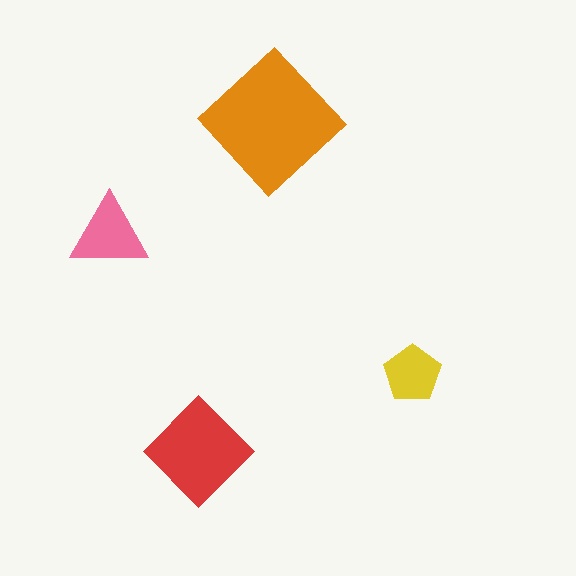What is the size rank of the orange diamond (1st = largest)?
1st.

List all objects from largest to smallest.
The orange diamond, the red diamond, the pink triangle, the yellow pentagon.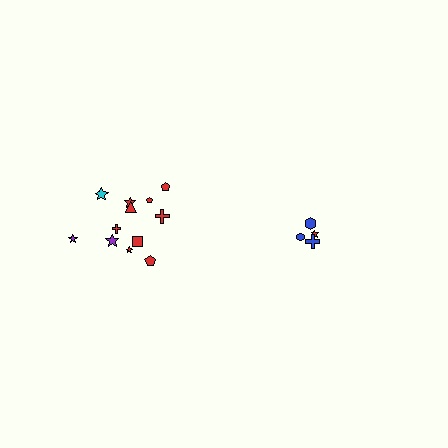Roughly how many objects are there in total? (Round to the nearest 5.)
Roughly 15 objects in total.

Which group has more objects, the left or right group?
The left group.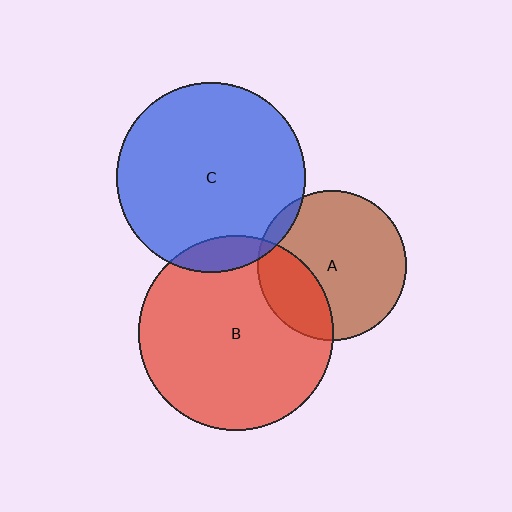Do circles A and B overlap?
Yes.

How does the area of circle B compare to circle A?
Approximately 1.7 times.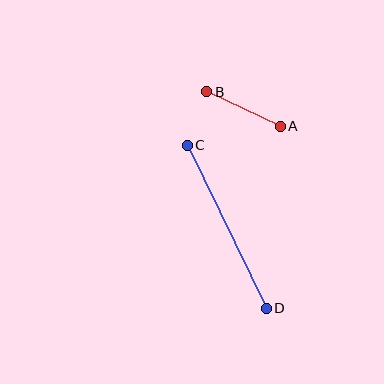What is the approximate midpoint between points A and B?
The midpoint is at approximately (244, 109) pixels.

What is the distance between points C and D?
The distance is approximately 181 pixels.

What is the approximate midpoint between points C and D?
The midpoint is at approximately (227, 227) pixels.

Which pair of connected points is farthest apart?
Points C and D are farthest apart.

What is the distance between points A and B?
The distance is approximately 81 pixels.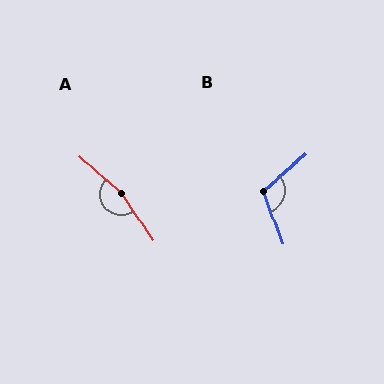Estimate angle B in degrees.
Approximately 110 degrees.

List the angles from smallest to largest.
B (110°), A (166°).